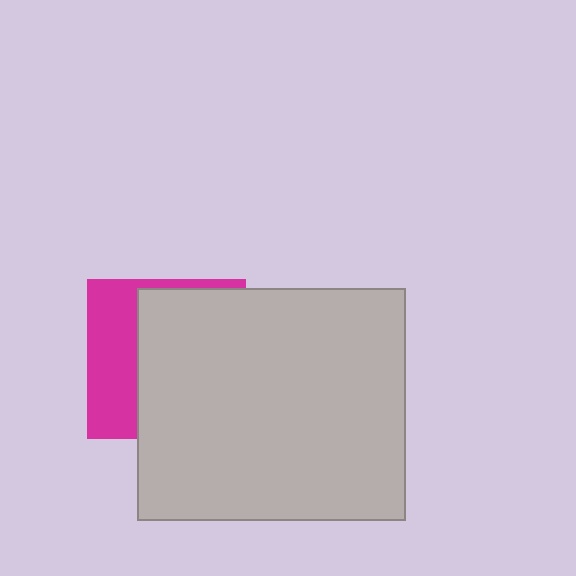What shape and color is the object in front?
The object in front is a light gray rectangle.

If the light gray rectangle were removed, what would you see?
You would see the complete magenta square.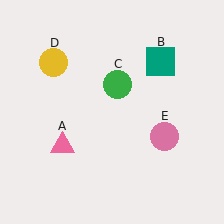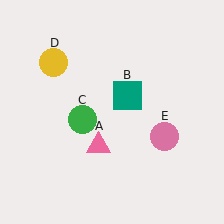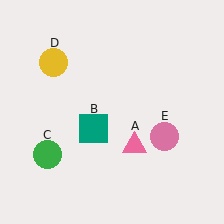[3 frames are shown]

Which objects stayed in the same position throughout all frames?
Yellow circle (object D) and pink circle (object E) remained stationary.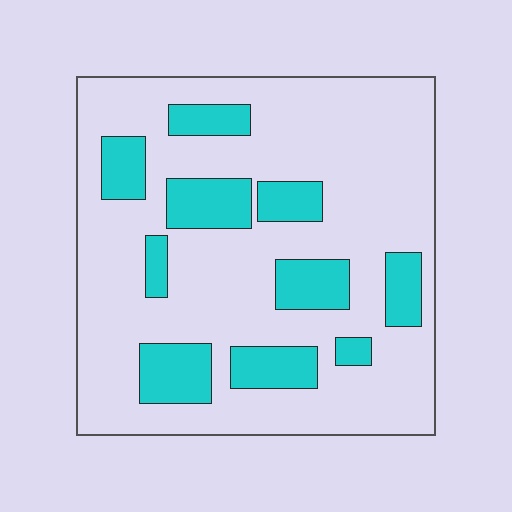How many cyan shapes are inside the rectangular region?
10.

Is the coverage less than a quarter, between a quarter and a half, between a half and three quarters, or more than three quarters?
Less than a quarter.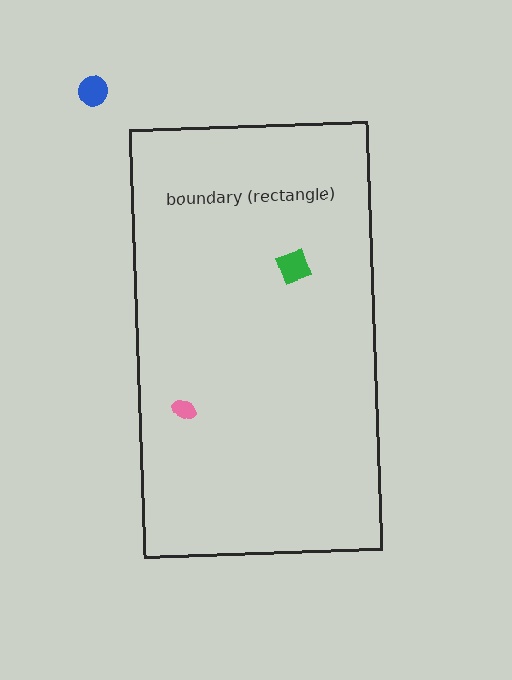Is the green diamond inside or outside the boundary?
Inside.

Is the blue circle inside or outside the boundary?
Outside.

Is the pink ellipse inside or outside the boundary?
Inside.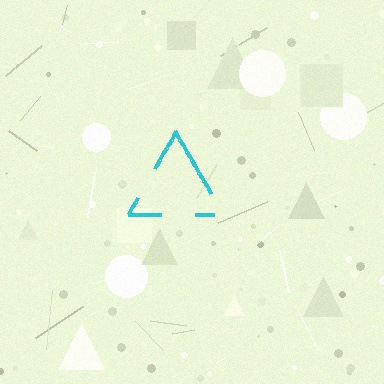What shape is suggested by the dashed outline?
The dashed outline suggests a triangle.